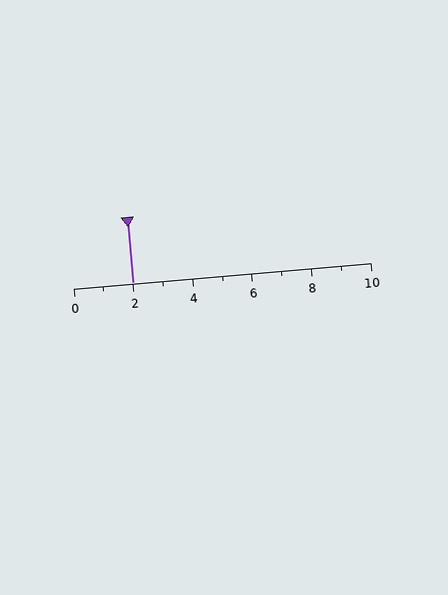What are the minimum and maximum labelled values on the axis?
The axis runs from 0 to 10.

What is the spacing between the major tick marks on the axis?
The major ticks are spaced 2 apart.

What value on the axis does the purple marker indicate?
The marker indicates approximately 2.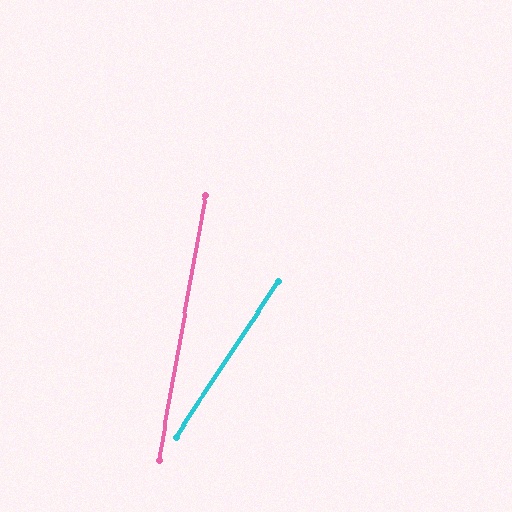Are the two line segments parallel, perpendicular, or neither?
Neither parallel nor perpendicular — they differ by about 23°.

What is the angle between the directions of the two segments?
Approximately 23 degrees.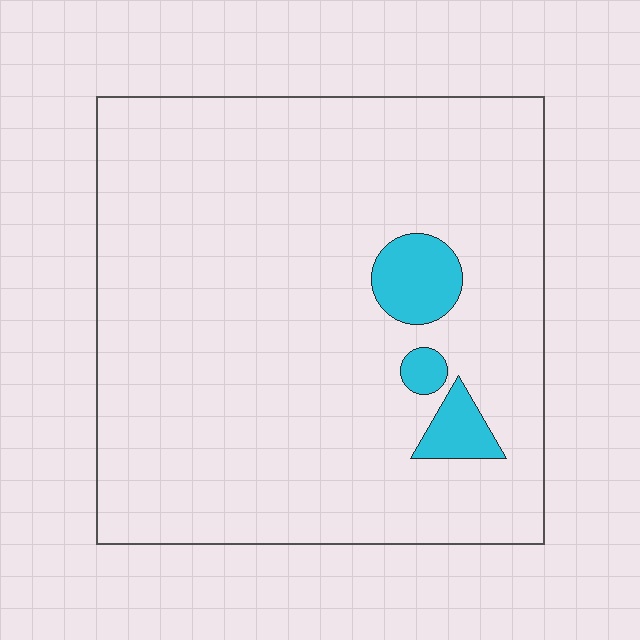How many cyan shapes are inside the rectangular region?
3.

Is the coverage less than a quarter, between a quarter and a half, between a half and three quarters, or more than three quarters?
Less than a quarter.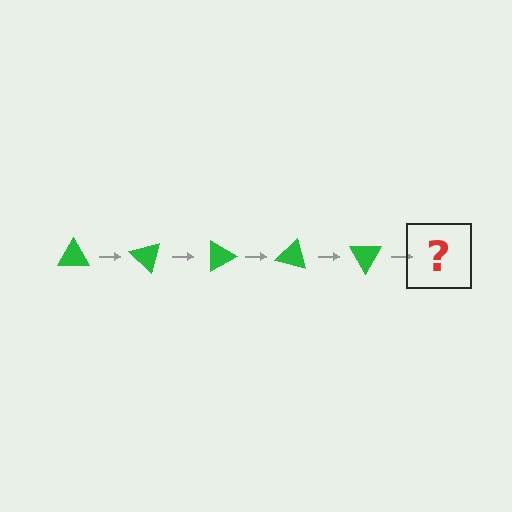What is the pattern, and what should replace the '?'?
The pattern is that the triangle rotates 45 degrees each step. The '?' should be a green triangle rotated 225 degrees.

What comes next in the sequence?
The next element should be a green triangle rotated 225 degrees.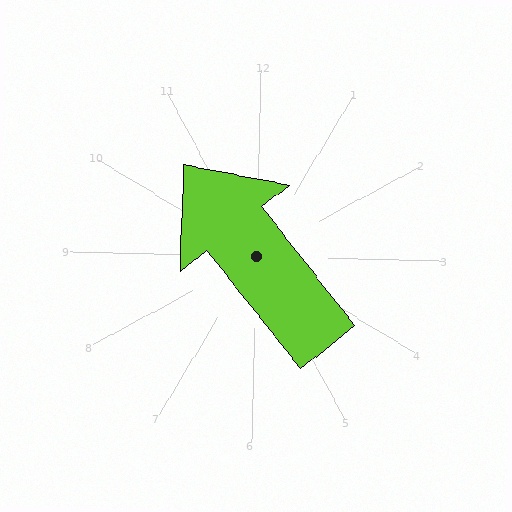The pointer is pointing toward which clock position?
Roughly 11 o'clock.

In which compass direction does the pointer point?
Northwest.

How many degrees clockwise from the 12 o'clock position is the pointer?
Approximately 320 degrees.